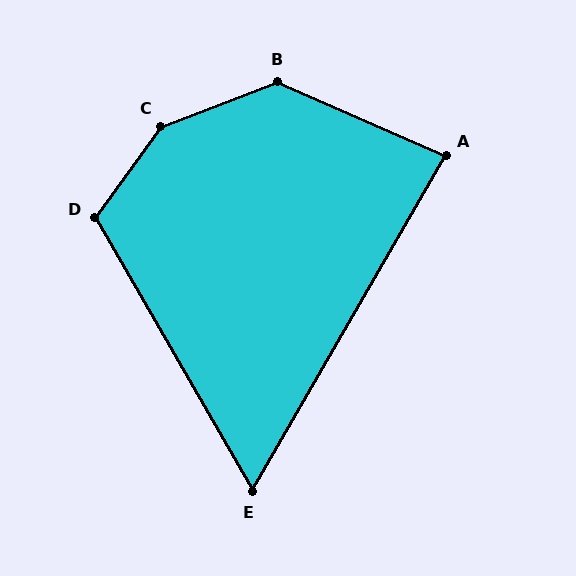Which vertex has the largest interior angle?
C, at approximately 146 degrees.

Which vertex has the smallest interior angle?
E, at approximately 60 degrees.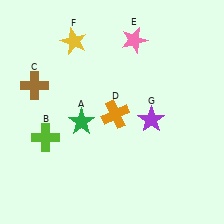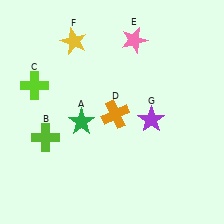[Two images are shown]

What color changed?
The cross (C) changed from brown in Image 1 to lime in Image 2.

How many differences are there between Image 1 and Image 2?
There is 1 difference between the two images.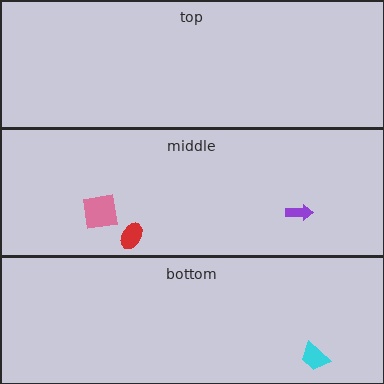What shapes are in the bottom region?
The cyan trapezoid.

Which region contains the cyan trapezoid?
The bottom region.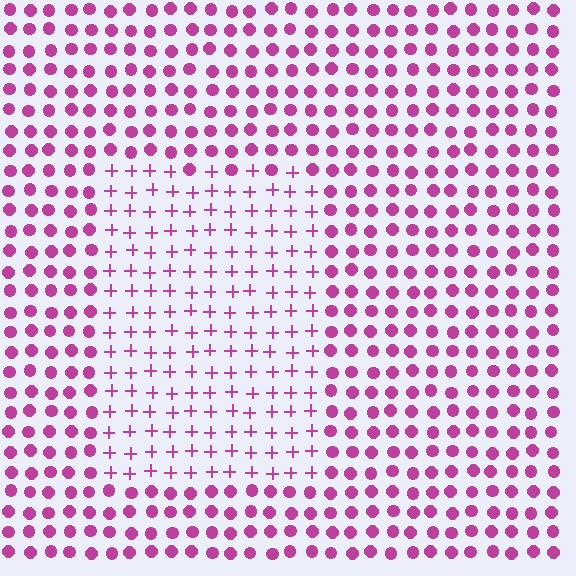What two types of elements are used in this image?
The image uses plus signs inside the rectangle region and circles outside it.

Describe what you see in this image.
The image is filled with small magenta elements arranged in a uniform grid. A rectangle-shaped region contains plus signs, while the surrounding area contains circles. The boundary is defined purely by the change in element shape.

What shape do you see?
I see a rectangle.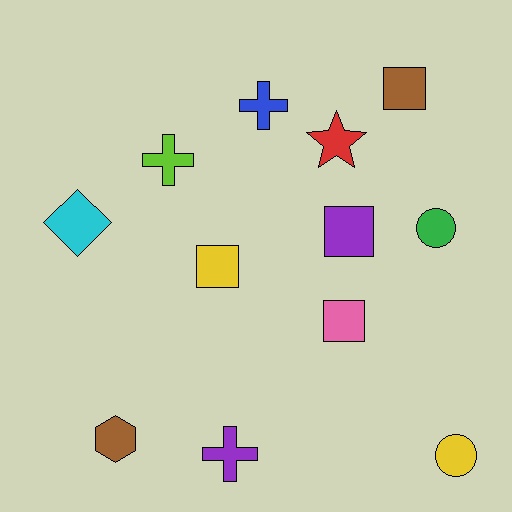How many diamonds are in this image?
There is 1 diamond.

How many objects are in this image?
There are 12 objects.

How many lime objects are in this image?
There is 1 lime object.